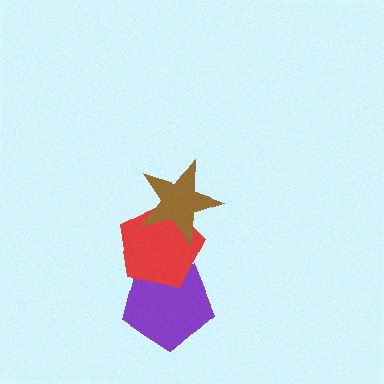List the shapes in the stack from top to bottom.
From top to bottom: the brown star, the red pentagon, the purple pentagon.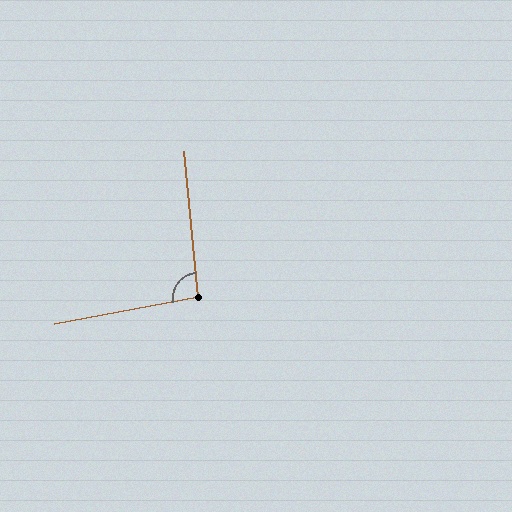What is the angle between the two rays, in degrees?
Approximately 95 degrees.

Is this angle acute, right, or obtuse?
It is obtuse.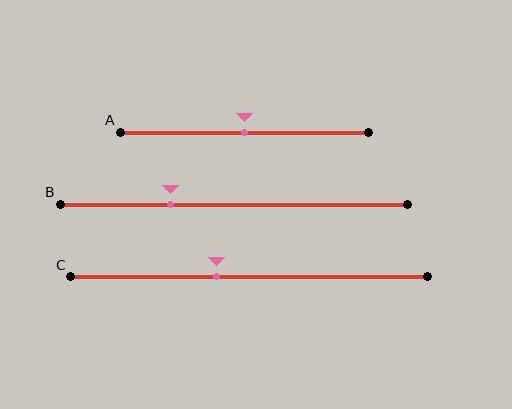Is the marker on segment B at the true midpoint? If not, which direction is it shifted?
No, the marker on segment B is shifted to the left by about 18% of the segment length.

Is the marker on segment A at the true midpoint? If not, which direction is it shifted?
Yes, the marker on segment A is at the true midpoint.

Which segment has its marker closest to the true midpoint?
Segment A has its marker closest to the true midpoint.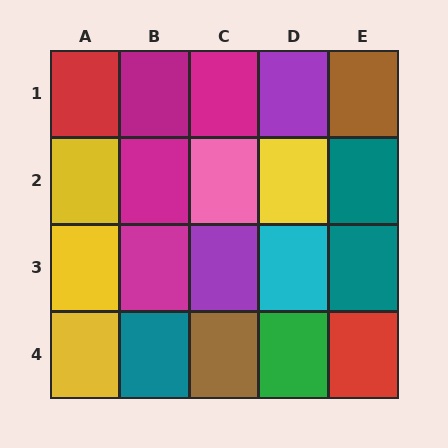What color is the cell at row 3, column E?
Teal.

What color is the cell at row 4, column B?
Teal.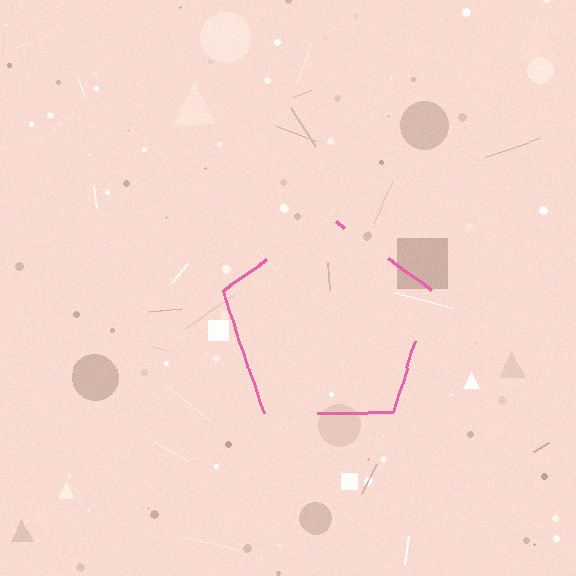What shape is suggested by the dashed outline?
The dashed outline suggests a pentagon.